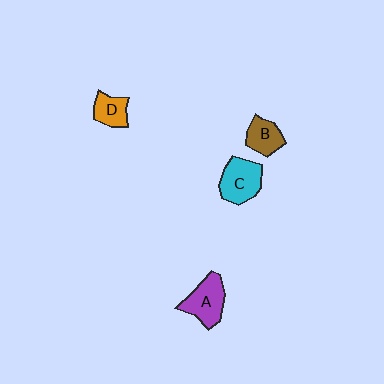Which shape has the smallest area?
Shape D (orange).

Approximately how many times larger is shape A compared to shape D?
Approximately 1.6 times.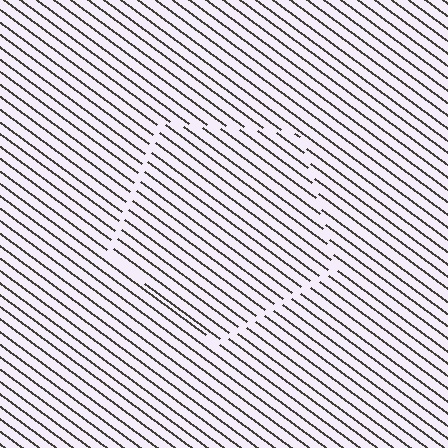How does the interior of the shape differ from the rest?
The interior of the shape contains the same grating, shifted by half a period — the contour is defined by the phase discontinuity where line-ends from the inner and outer gratings abut.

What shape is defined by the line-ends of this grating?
An illusory pentagon. The interior of the shape contains the same grating, shifted by half a period — the contour is defined by the phase discontinuity where line-ends from the inner and outer gratings abut.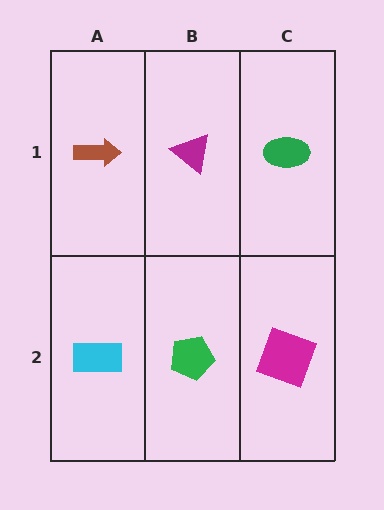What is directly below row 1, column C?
A magenta square.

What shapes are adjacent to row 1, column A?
A cyan rectangle (row 2, column A), a magenta triangle (row 1, column B).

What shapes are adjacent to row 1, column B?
A green pentagon (row 2, column B), a brown arrow (row 1, column A), a green ellipse (row 1, column C).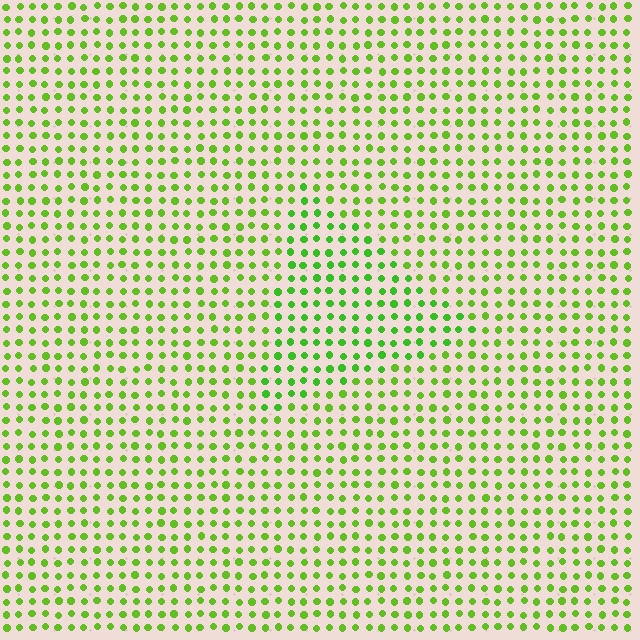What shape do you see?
I see a triangle.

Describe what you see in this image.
The image is filled with small lime elements in a uniform arrangement. A triangle-shaped region is visible where the elements are tinted to a slightly different hue, forming a subtle color boundary.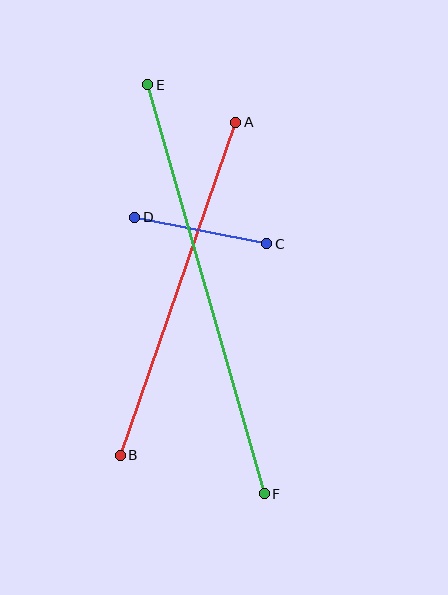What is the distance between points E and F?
The distance is approximately 425 pixels.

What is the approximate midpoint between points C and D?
The midpoint is at approximately (201, 231) pixels.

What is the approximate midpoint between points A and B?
The midpoint is at approximately (178, 289) pixels.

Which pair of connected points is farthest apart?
Points E and F are farthest apart.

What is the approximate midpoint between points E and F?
The midpoint is at approximately (206, 289) pixels.